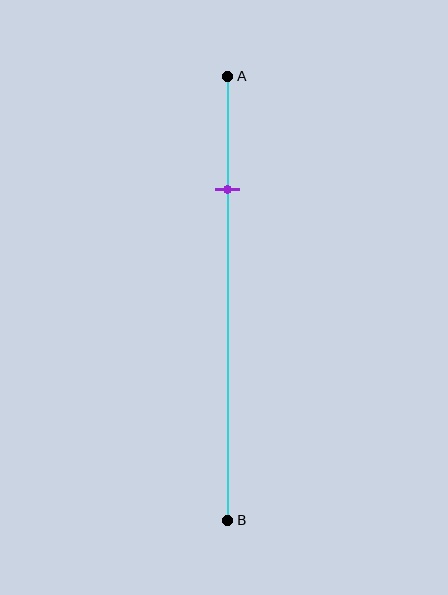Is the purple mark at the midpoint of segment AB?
No, the mark is at about 25% from A, not at the 50% midpoint.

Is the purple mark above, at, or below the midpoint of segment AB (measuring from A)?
The purple mark is above the midpoint of segment AB.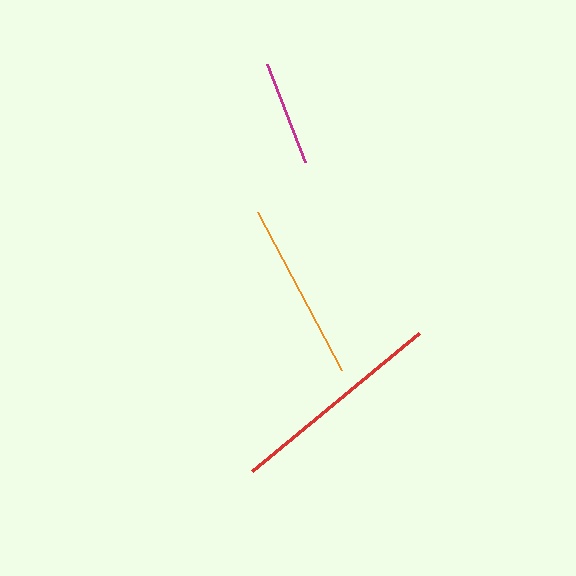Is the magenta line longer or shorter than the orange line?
The orange line is longer than the magenta line.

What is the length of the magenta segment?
The magenta segment is approximately 105 pixels long.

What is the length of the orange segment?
The orange segment is approximately 178 pixels long.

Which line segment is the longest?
The red line is the longest at approximately 217 pixels.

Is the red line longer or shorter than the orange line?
The red line is longer than the orange line.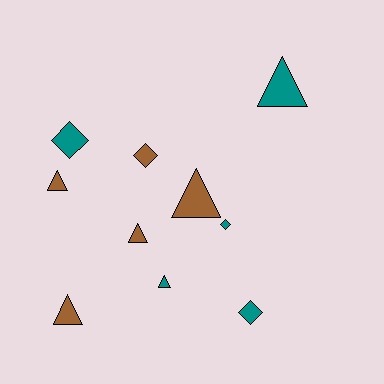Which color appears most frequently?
Teal, with 5 objects.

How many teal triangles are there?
There are 2 teal triangles.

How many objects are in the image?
There are 10 objects.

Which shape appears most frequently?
Triangle, with 6 objects.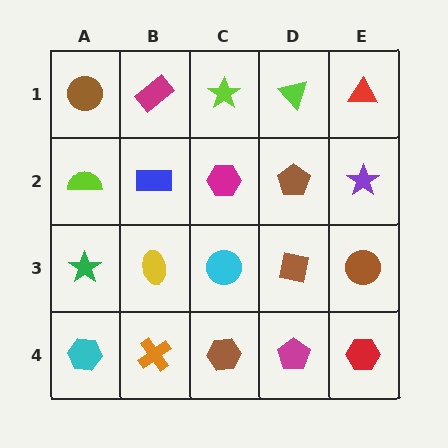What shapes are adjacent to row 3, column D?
A brown pentagon (row 2, column D), a magenta pentagon (row 4, column D), a cyan circle (row 3, column C), a brown circle (row 3, column E).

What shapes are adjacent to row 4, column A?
A green star (row 3, column A), an orange cross (row 4, column B).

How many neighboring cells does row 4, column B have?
3.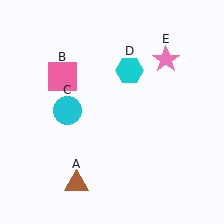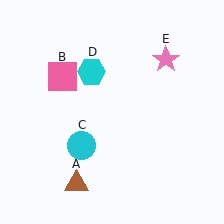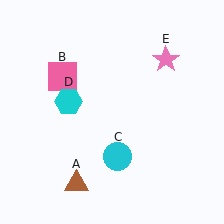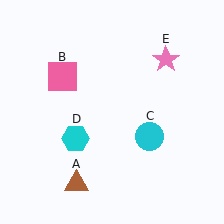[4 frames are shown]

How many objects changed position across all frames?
2 objects changed position: cyan circle (object C), cyan hexagon (object D).